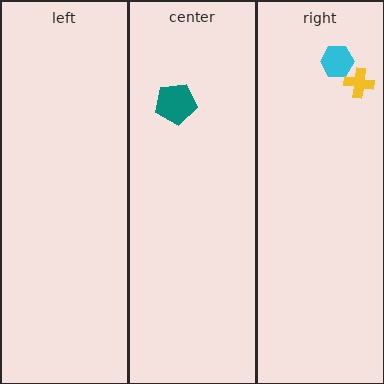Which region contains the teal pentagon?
The center region.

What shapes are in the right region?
The cyan hexagon, the yellow cross.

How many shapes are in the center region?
1.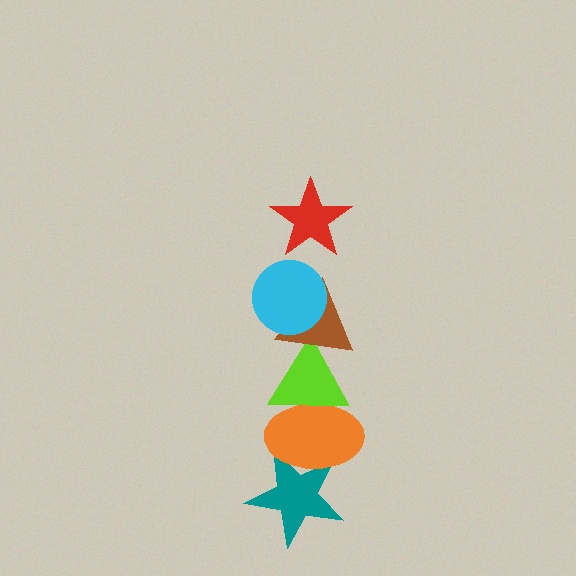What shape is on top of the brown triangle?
The cyan circle is on top of the brown triangle.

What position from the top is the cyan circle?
The cyan circle is 2nd from the top.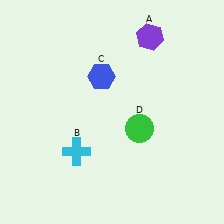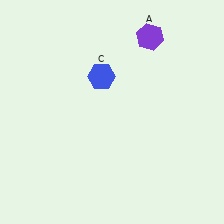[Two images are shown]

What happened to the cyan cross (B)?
The cyan cross (B) was removed in Image 2. It was in the bottom-left area of Image 1.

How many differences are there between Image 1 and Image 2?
There are 2 differences between the two images.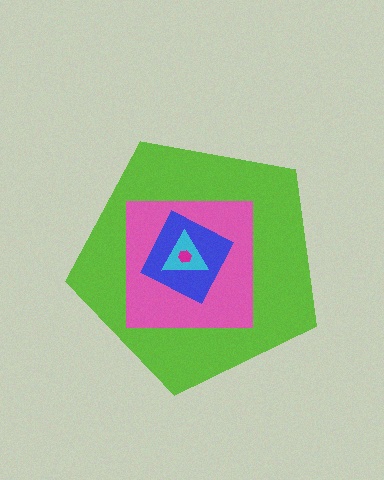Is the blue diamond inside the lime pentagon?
Yes.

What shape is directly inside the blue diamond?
The cyan triangle.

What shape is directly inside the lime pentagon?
The pink square.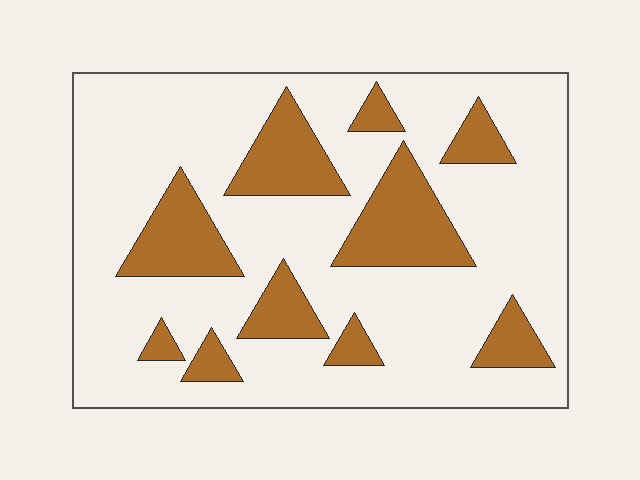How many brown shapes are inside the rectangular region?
10.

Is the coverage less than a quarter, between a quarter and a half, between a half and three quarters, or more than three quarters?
Less than a quarter.